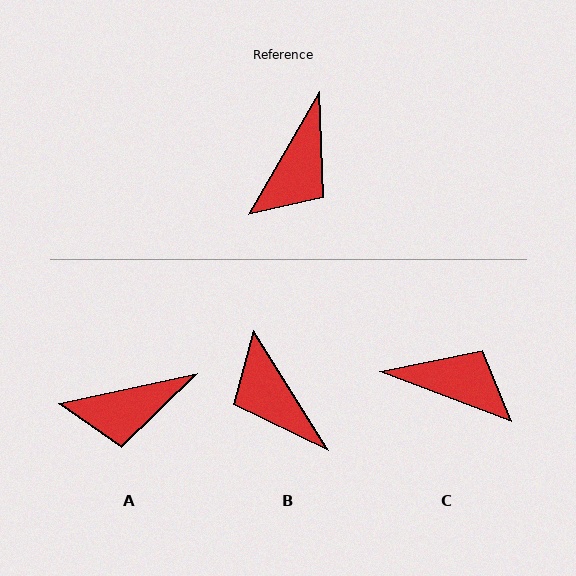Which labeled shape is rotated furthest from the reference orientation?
B, about 118 degrees away.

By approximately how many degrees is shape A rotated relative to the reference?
Approximately 48 degrees clockwise.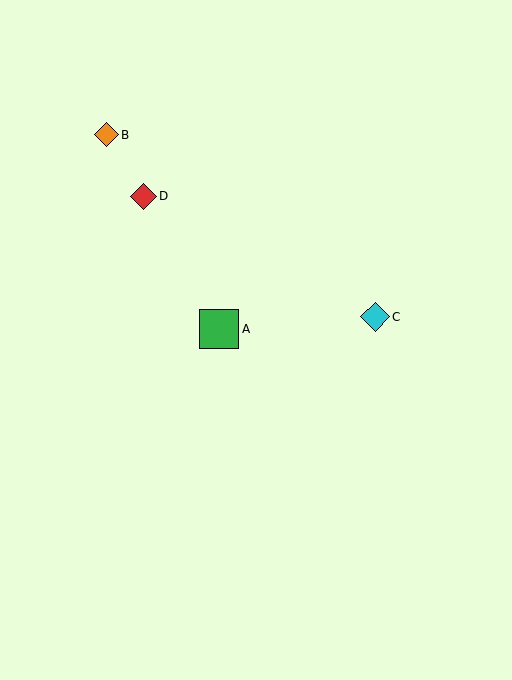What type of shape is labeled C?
Shape C is a cyan diamond.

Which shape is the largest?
The green square (labeled A) is the largest.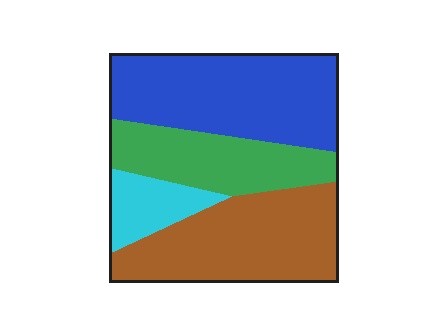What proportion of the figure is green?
Green takes up about one fifth (1/5) of the figure.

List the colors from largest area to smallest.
From largest to smallest: blue, brown, green, cyan.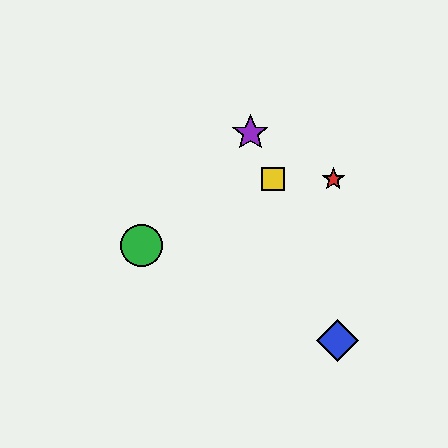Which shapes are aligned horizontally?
The red star, the yellow square are aligned horizontally.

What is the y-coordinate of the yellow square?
The yellow square is at y≈179.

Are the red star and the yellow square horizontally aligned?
Yes, both are at y≈179.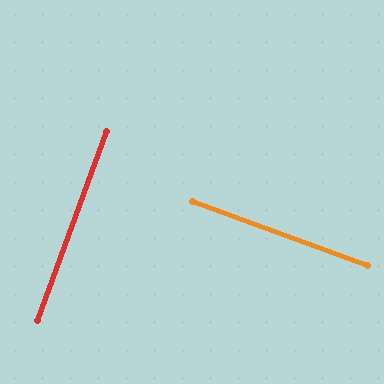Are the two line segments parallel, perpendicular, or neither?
Perpendicular — they meet at approximately 90°.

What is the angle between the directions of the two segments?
Approximately 90 degrees.